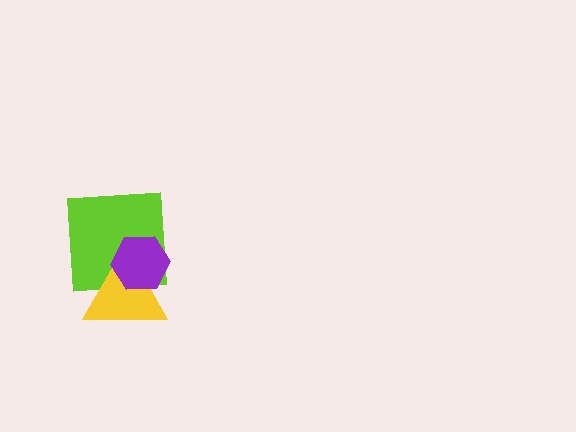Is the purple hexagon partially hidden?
No, no other shape covers it.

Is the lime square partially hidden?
Yes, it is partially covered by another shape.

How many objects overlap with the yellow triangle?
2 objects overlap with the yellow triangle.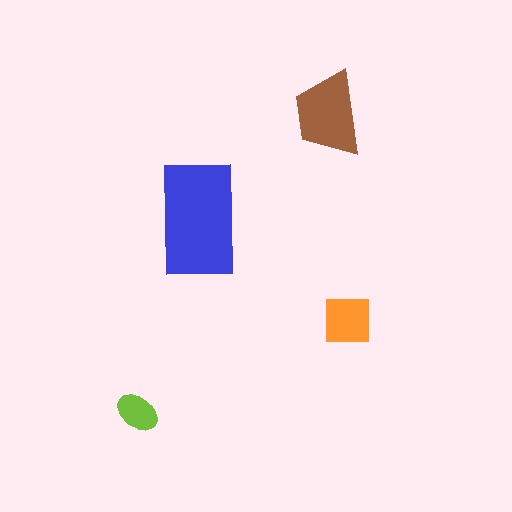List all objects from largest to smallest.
The blue rectangle, the brown trapezoid, the orange square, the lime ellipse.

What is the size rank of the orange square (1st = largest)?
3rd.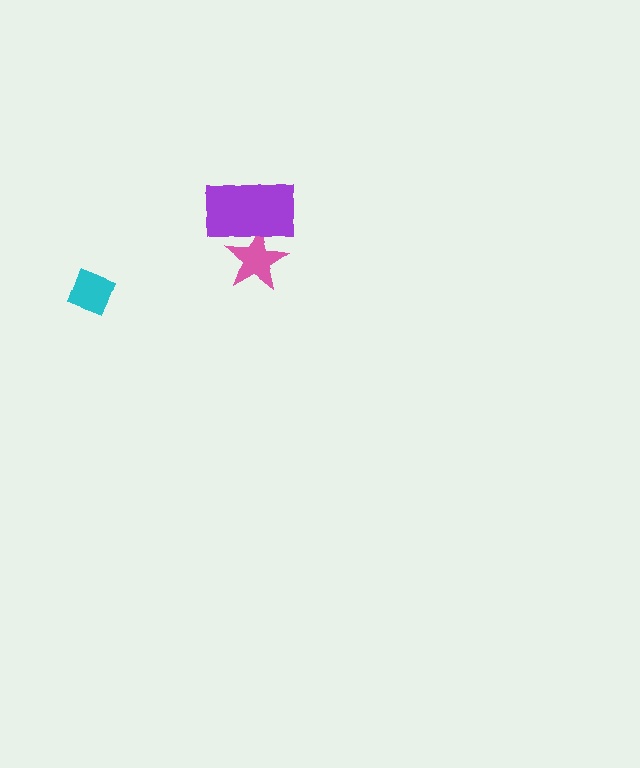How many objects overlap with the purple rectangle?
1 object overlaps with the purple rectangle.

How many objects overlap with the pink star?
1 object overlaps with the pink star.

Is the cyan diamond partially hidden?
No, no other shape covers it.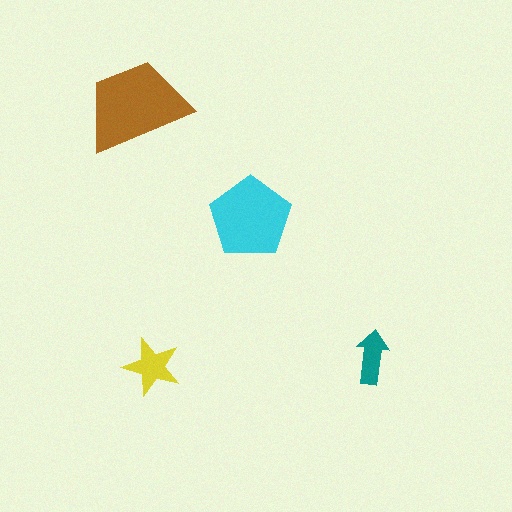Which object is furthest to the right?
The teal arrow is rightmost.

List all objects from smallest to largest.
The teal arrow, the yellow star, the cyan pentagon, the brown trapezoid.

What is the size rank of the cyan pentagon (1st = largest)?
2nd.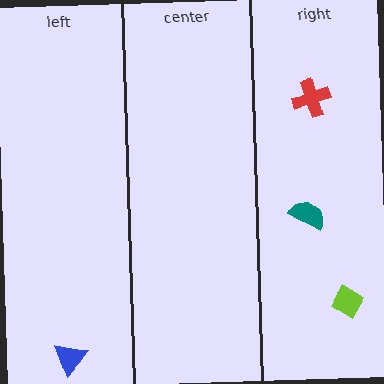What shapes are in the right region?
The red cross, the teal semicircle, the lime diamond.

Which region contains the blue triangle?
The left region.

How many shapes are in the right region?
3.